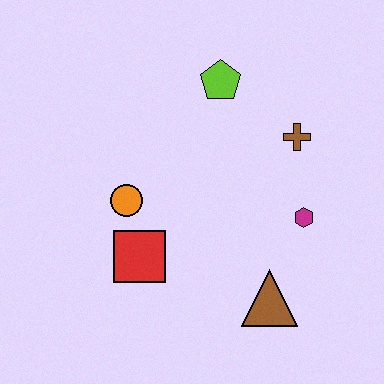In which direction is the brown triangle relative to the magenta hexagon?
The brown triangle is below the magenta hexagon.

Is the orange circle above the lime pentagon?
No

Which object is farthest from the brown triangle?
The lime pentagon is farthest from the brown triangle.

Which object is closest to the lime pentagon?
The brown cross is closest to the lime pentagon.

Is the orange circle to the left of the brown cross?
Yes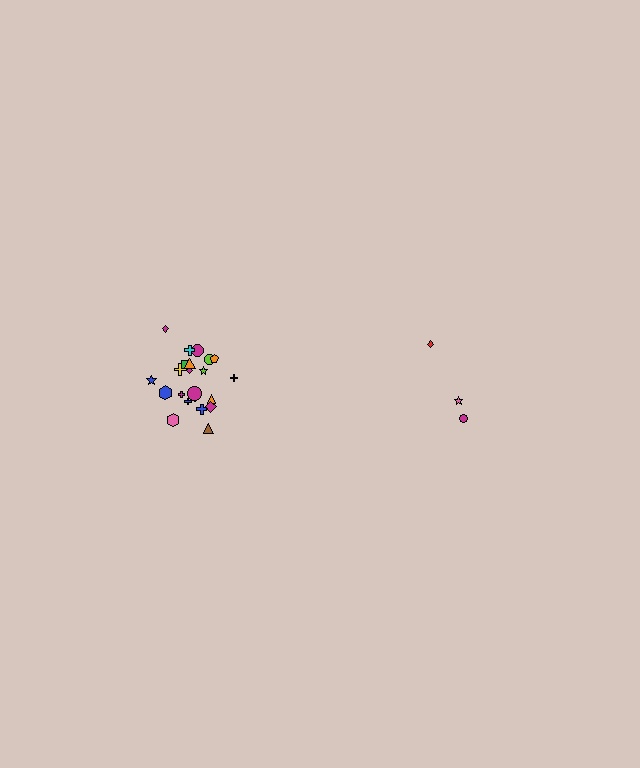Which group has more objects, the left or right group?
The left group.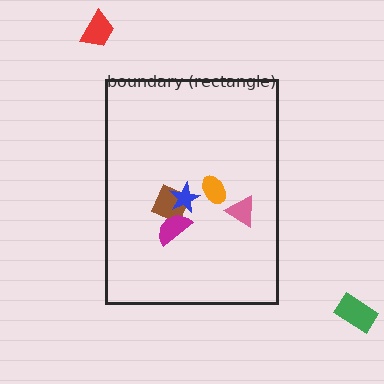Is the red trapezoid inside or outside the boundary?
Outside.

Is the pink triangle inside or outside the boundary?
Inside.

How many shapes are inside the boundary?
5 inside, 2 outside.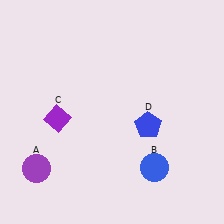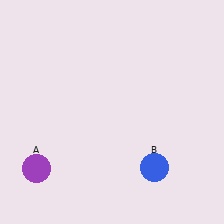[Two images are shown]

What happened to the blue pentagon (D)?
The blue pentagon (D) was removed in Image 2. It was in the bottom-right area of Image 1.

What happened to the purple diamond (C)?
The purple diamond (C) was removed in Image 2. It was in the bottom-left area of Image 1.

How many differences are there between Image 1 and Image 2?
There are 2 differences between the two images.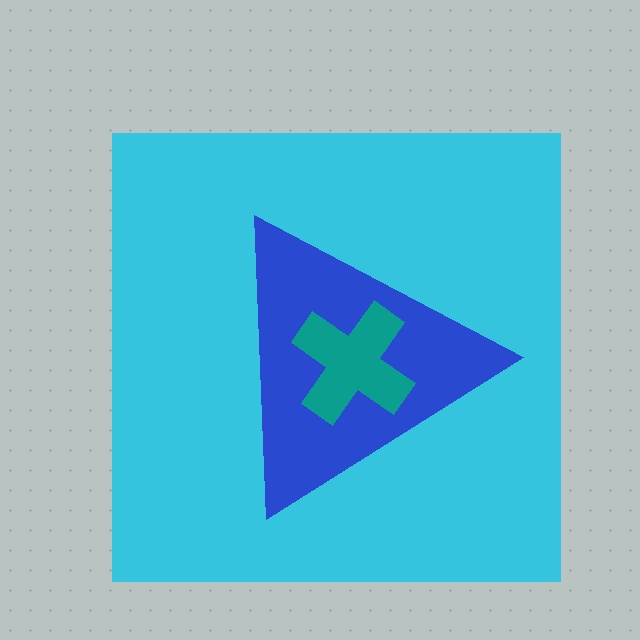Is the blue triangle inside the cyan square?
Yes.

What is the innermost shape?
The teal cross.